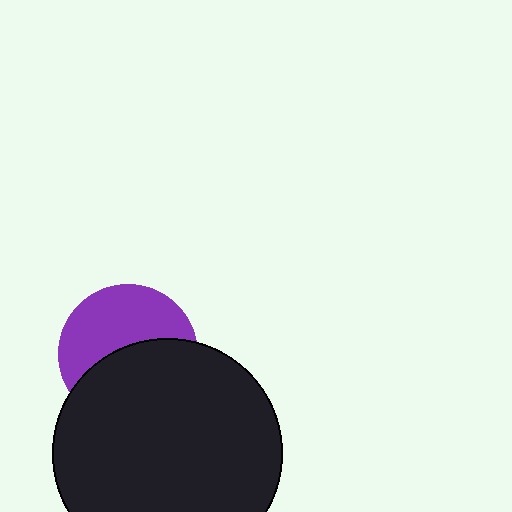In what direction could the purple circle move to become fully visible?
The purple circle could move up. That would shift it out from behind the black circle entirely.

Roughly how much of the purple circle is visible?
About half of it is visible (roughly 49%).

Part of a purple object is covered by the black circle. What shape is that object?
It is a circle.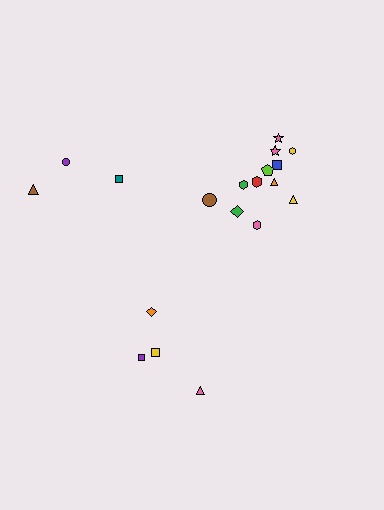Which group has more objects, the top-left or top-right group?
The top-right group.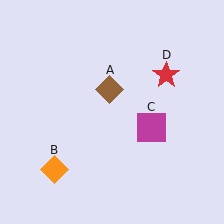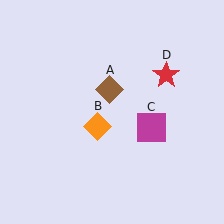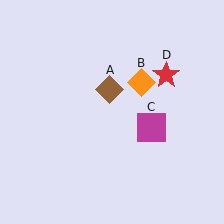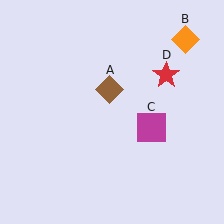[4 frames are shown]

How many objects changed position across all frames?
1 object changed position: orange diamond (object B).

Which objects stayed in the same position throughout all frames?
Brown diamond (object A) and magenta square (object C) and red star (object D) remained stationary.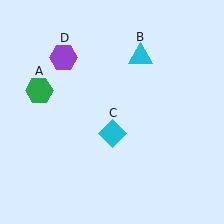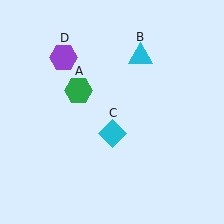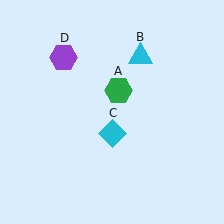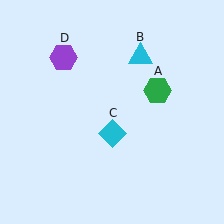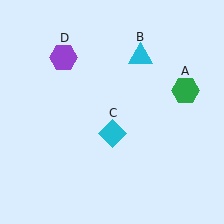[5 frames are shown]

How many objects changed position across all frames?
1 object changed position: green hexagon (object A).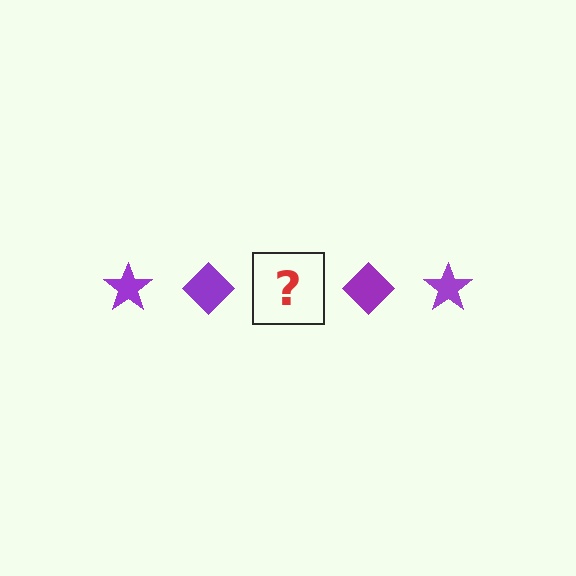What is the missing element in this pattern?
The missing element is a purple star.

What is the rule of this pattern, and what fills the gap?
The rule is that the pattern cycles through star, diamond shapes in purple. The gap should be filled with a purple star.